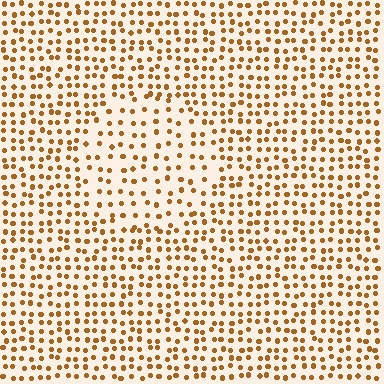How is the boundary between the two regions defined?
The boundary is defined by a change in element density (approximately 1.6x ratio). All elements are the same color, size, and shape.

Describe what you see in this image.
The image contains small brown elements arranged at two different densities. A circle-shaped region is visible where the elements are less densely packed than the surrounding area.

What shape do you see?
I see a circle.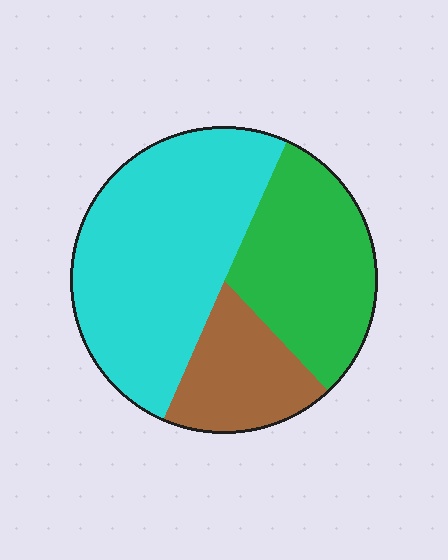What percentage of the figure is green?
Green takes up about one third (1/3) of the figure.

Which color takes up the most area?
Cyan, at roughly 50%.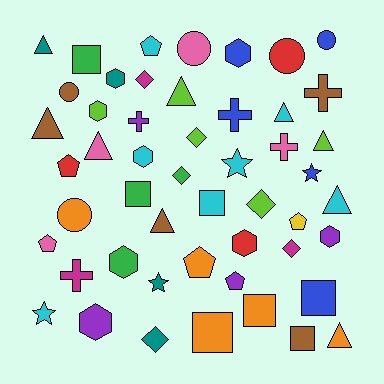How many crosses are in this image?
There are 5 crosses.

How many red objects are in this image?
There are 3 red objects.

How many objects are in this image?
There are 50 objects.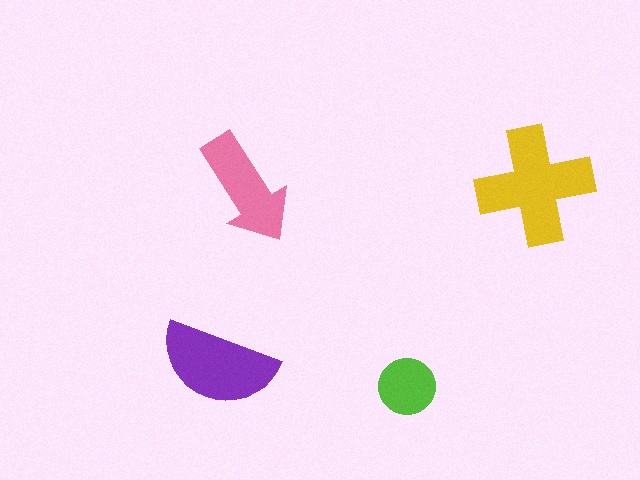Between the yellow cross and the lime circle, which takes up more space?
The yellow cross.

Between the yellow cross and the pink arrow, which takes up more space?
The yellow cross.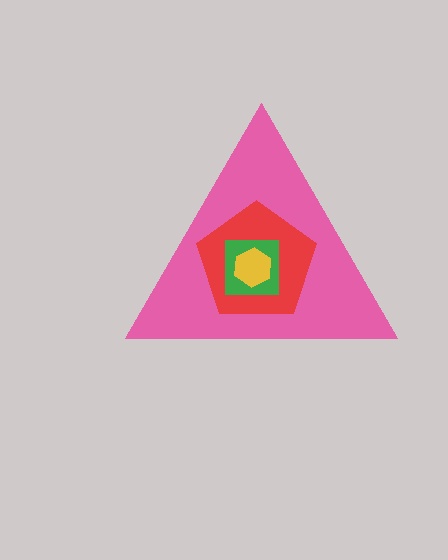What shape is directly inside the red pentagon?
The green square.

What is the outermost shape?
The pink triangle.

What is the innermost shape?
The yellow hexagon.